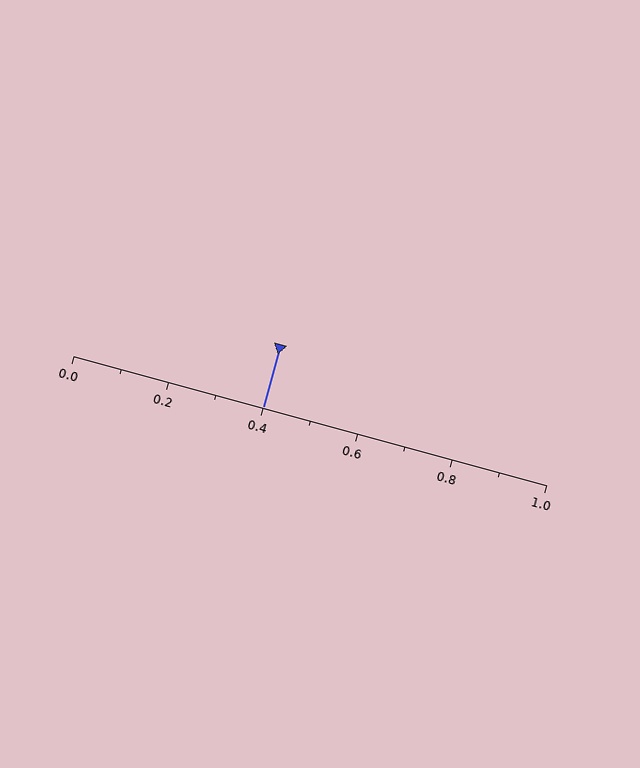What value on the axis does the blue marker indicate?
The marker indicates approximately 0.4.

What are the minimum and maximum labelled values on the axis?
The axis runs from 0.0 to 1.0.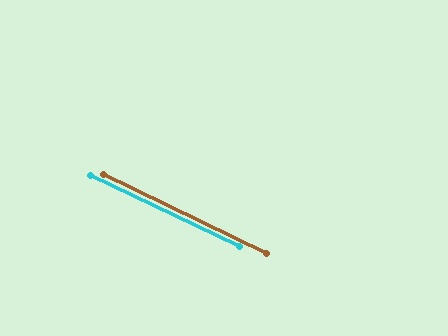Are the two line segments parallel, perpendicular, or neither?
Parallel — their directions differ by only 0.3°.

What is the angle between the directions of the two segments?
Approximately 0 degrees.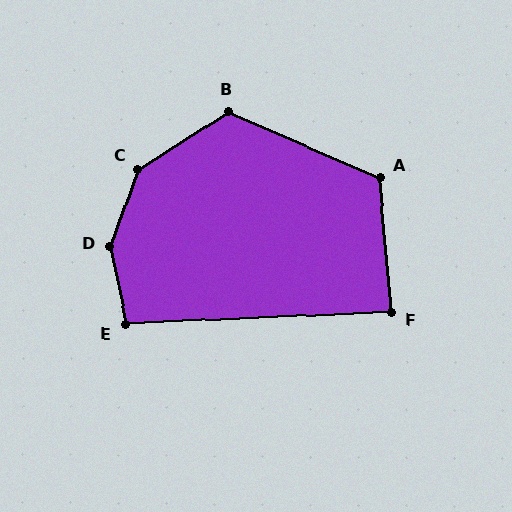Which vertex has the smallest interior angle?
F, at approximately 88 degrees.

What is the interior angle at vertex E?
Approximately 99 degrees (obtuse).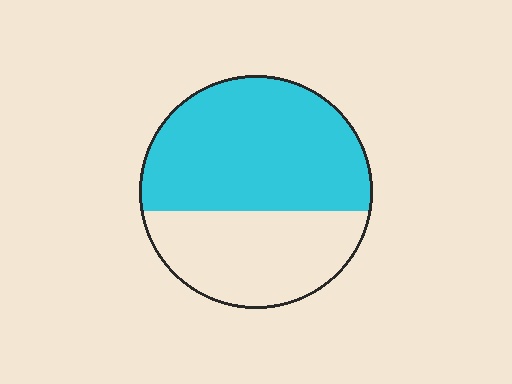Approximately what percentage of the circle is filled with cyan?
Approximately 60%.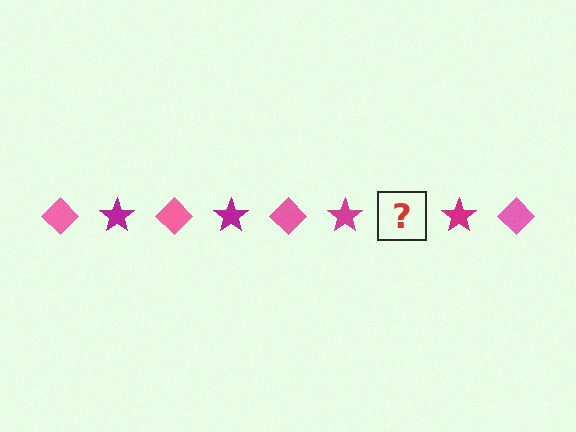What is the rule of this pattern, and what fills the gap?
The rule is that the pattern alternates between pink diamond and magenta star. The gap should be filled with a pink diamond.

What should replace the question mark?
The question mark should be replaced with a pink diamond.